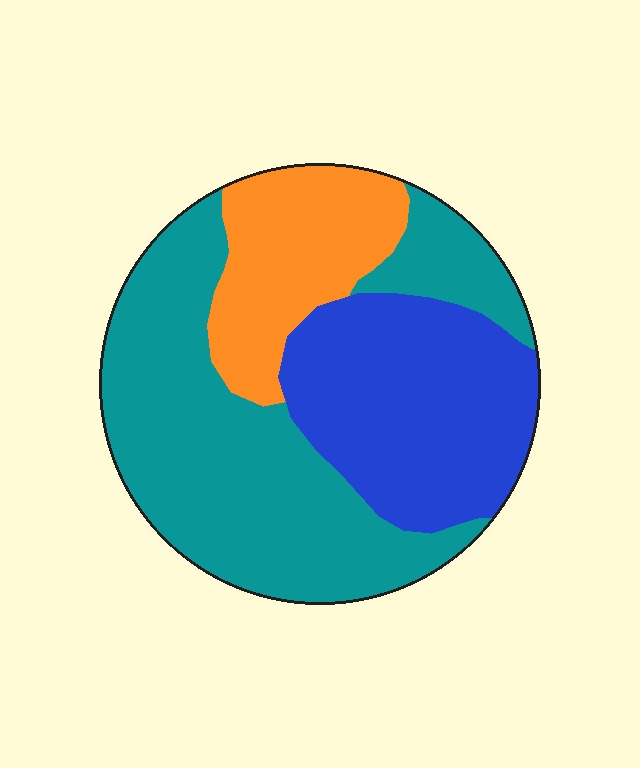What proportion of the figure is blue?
Blue covers around 30% of the figure.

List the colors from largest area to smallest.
From largest to smallest: teal, blue, orange.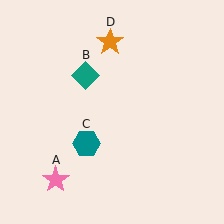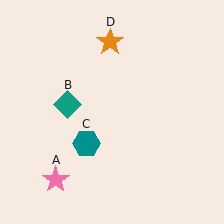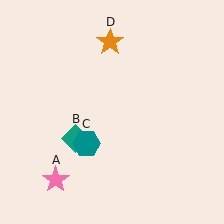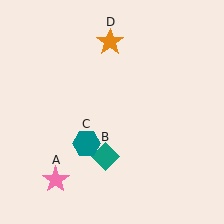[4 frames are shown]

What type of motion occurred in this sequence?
The teal diamond (object B) rotated counterclockwise around the center of the scene.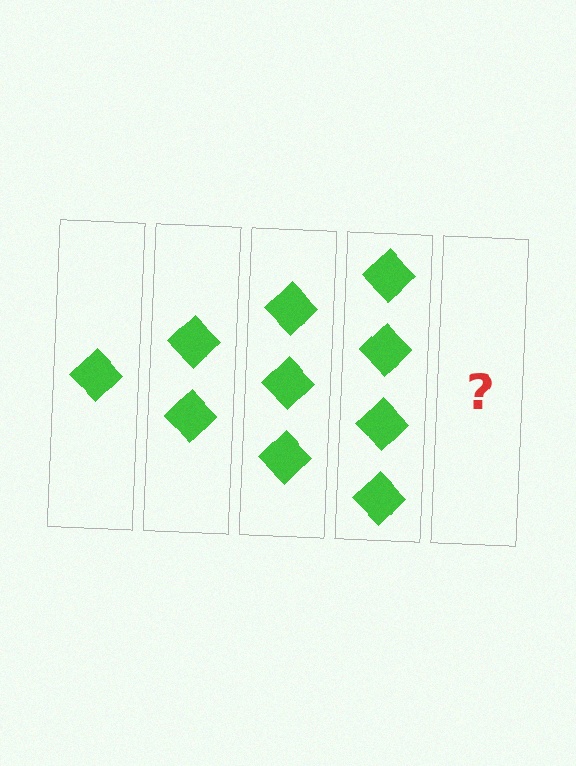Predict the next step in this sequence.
The next step is 5 diamonds.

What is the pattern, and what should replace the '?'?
The pattern is that each step adds one more diamond. The '?' should be 5 diamonds.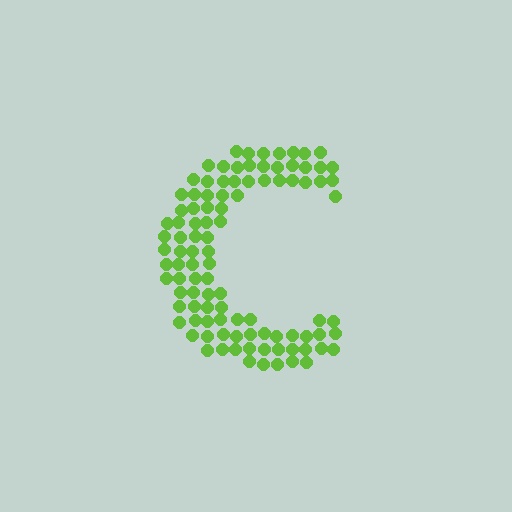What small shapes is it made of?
It is made of small circles.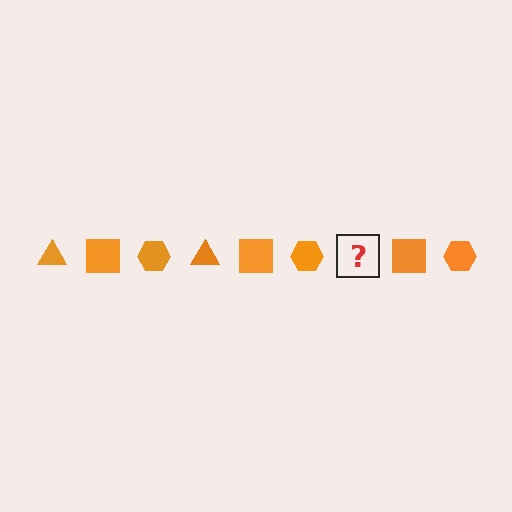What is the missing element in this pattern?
The missing element is an orange triangle.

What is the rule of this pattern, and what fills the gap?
The rule is that the pattern cycles through triangle, square, hexagon shapes in orange. The gap should be filled with an orange triangle.